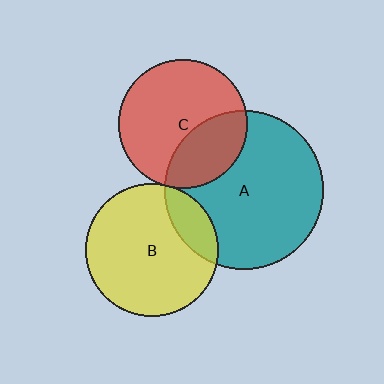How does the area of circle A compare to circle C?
Approximately 1.5 times.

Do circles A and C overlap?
Yes.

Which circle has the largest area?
Circle A (teal).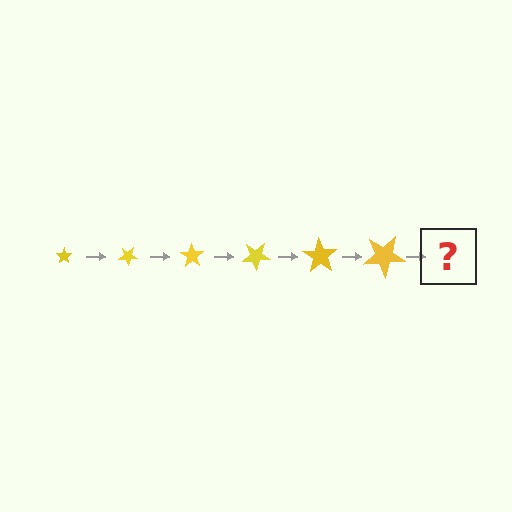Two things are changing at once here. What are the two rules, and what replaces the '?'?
The two rules are that the star grows larger each step and it rotates 35 degrees each step. The '?' should be a star, larger than the previous one and rotated 210 degrees from the start.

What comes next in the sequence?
The next element should be a star, larger than the previous one and rotated 210 degrees from the start.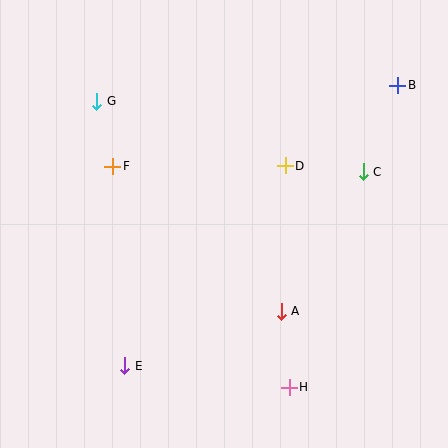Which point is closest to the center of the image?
Point D at (285, 166) is closest to the center.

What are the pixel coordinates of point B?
Point B is at (398, 85).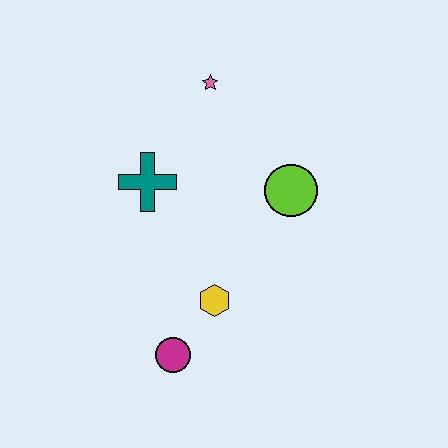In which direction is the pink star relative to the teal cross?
The pink star is above the teal cross.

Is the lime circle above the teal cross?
No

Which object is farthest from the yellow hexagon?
The pink star is farthest from the yellow hexagon.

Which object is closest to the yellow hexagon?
The magenta circle is closest to the yellow hexagon.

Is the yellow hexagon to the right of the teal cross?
Yes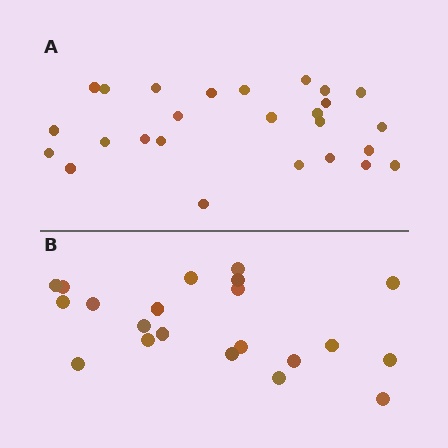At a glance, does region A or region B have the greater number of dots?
Region A (the top region) has more dots.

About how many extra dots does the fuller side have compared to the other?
Region A has about 5 more dots than region B.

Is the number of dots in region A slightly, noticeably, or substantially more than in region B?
Region A has only slightly more — the two regions are fairly close. The ratio is roughly 1.2 to 1.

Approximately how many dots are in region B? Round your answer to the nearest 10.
About 20 dots. (The exact count is 21, which rounds to 20.)